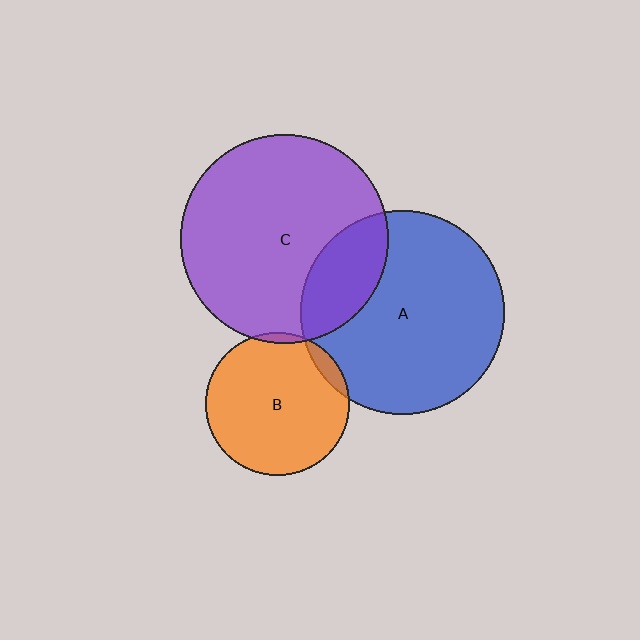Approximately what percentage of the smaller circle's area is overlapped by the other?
Approximately 20%.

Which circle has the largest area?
Circle C (purple).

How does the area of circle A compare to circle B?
Approximately 2.0 times.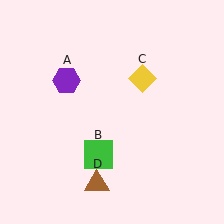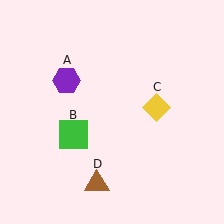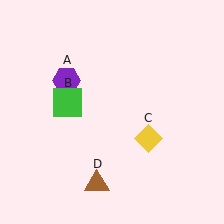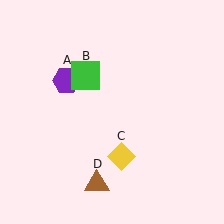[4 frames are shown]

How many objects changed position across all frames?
2 objects changed position: green square (object B), yellow diamond (object C).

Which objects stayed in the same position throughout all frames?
Purple hexagon (object A) and brown triangle (object D) remained stationary.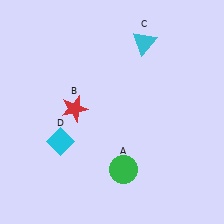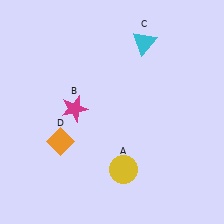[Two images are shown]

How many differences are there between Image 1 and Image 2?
There are 3 differences between the two images.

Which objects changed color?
A changed from green to yellow. B changed from red to magenta. D changed from cyan to orange.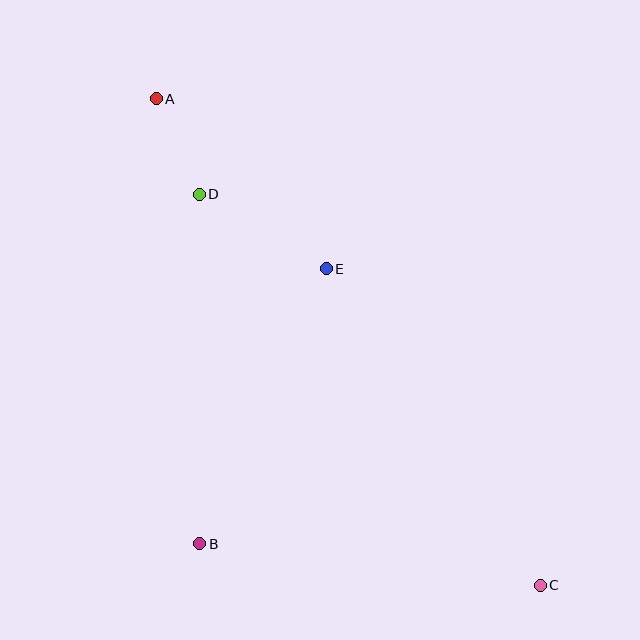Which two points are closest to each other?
Points A and D are closest to each other.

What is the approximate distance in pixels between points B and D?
The distance between B and D is approximately 349 pixels.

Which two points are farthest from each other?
Points A and C are farthest from each other.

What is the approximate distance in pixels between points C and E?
The distance between C and E is approximately 382 pixels.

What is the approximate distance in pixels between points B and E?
The distance between B and E is approximately 302 pixels.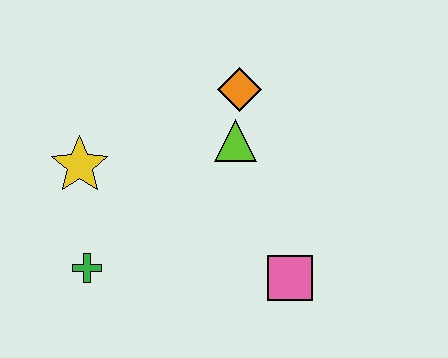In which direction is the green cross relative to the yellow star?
The green cross is below the yellow star.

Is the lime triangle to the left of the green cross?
No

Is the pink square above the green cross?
No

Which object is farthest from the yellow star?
The pink square is farthest from the yellow star.